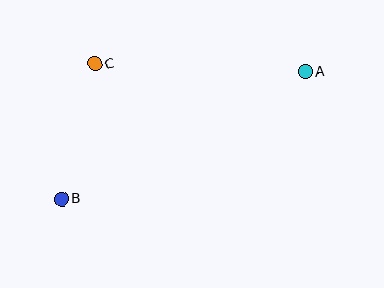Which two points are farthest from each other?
Points A and B are farthest from each other.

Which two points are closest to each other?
Points B and C are closest to each other.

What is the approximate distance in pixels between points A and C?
The distance between A and C is approximately 211 pixels.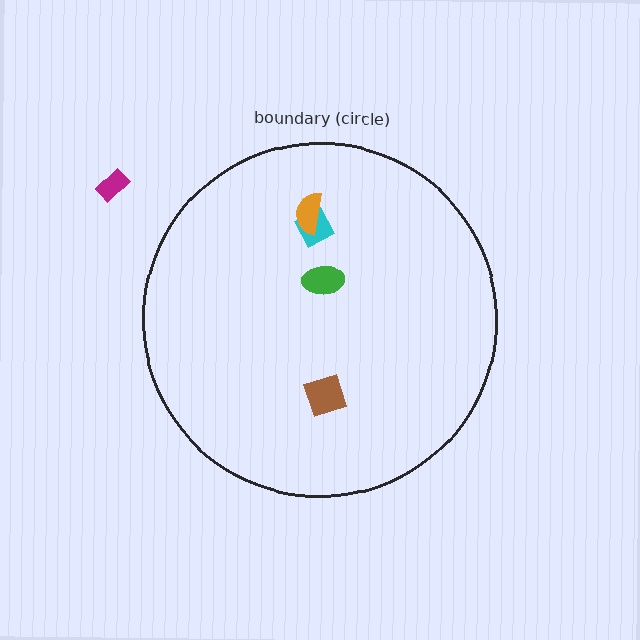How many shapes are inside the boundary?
4 inside, 1 outside.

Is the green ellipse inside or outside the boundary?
Inside.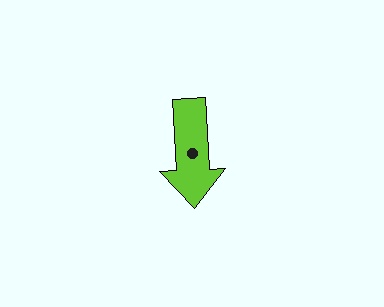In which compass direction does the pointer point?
South.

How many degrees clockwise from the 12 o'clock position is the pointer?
Approximately 177 degrees.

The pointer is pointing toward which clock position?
Roughly 6 o'clock.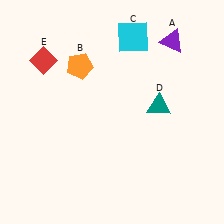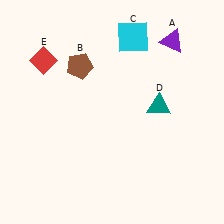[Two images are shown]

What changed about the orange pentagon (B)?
In Image 1, B is orange. In Image 2, it changed to brown.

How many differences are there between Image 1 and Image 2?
There is 1 difference between the two images.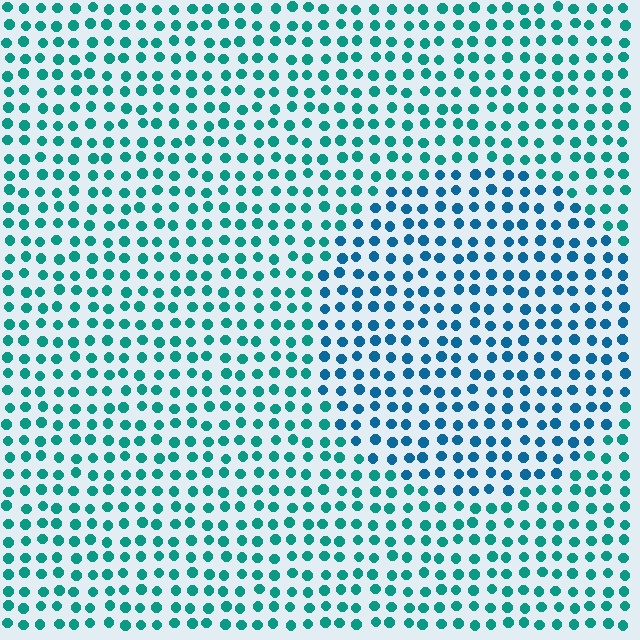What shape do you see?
I see a circle.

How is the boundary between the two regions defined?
The boundary is defined purely by a slight shift in hue (about 30 degrees). Spacing, size, and orientation are identical on both sides.